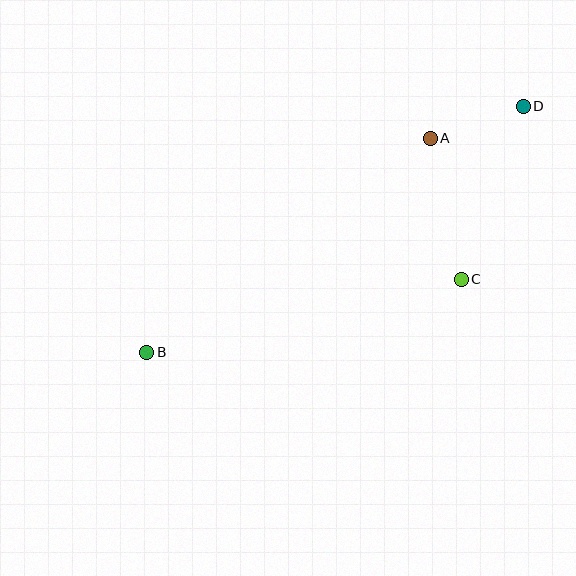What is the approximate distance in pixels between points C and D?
The distance between C and D is approximately 184 pixels.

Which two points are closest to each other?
Points A and D are closest to each other.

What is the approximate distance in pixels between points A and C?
The distance between A and C is approximately 145 pixels.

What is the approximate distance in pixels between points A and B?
The distance between A and B is approximately 355 pixels.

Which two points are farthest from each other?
Points B and D are farthest from each other.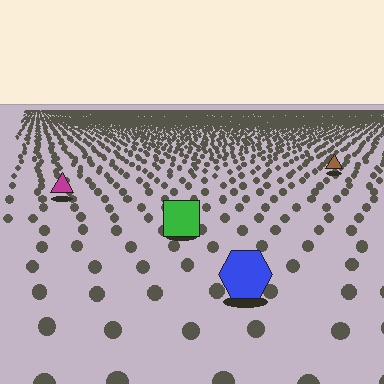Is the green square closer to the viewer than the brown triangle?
Yes. The green square is closer — you can tell from the texture gradient: the ground texture is coarser near it.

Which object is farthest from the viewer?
The brown triangle is farthest from the viewer. It appears smaller and the ground texture around it is denser.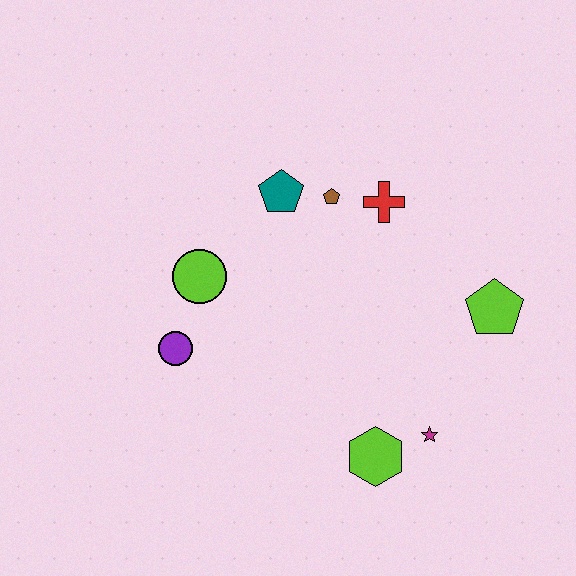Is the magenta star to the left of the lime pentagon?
Yes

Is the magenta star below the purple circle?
Yes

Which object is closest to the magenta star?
The lime hexagon is closest to the magenta star.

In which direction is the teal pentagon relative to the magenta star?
The teal pentagon is above the magenta star.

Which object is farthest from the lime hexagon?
The teal pentagon is farthest from the lime hexagon.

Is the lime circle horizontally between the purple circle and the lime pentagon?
Yes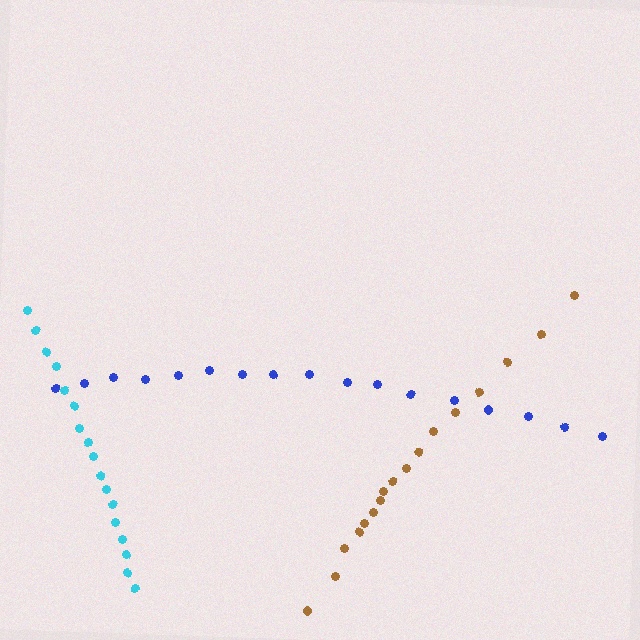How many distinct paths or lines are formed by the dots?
There are 3 distinct paths.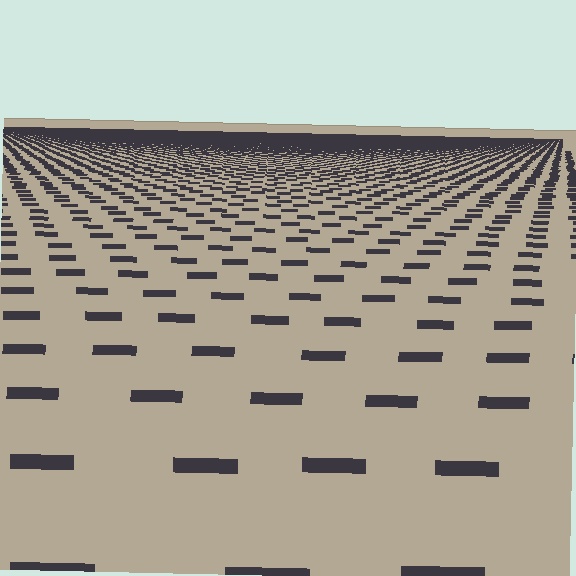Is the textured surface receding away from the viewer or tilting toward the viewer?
The surface is receding away from the viewer. Texture elements get smaller and denser toward the top.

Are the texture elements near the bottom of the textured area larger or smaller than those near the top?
Larger. Near the bottom, elements are closer to the viewer and appear at a bigger on-screen size.